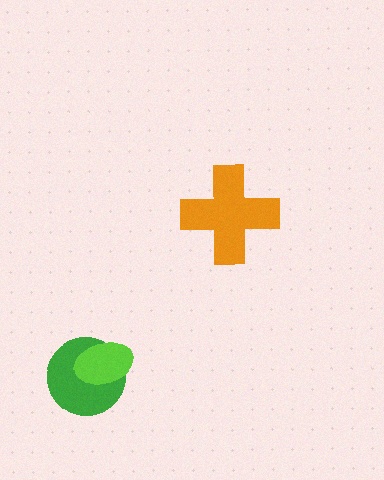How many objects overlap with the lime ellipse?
1 object overlaps with the lime ellipse.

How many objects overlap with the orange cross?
0 objects overlap with the orange cross.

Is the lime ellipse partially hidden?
No, no other shape covers it.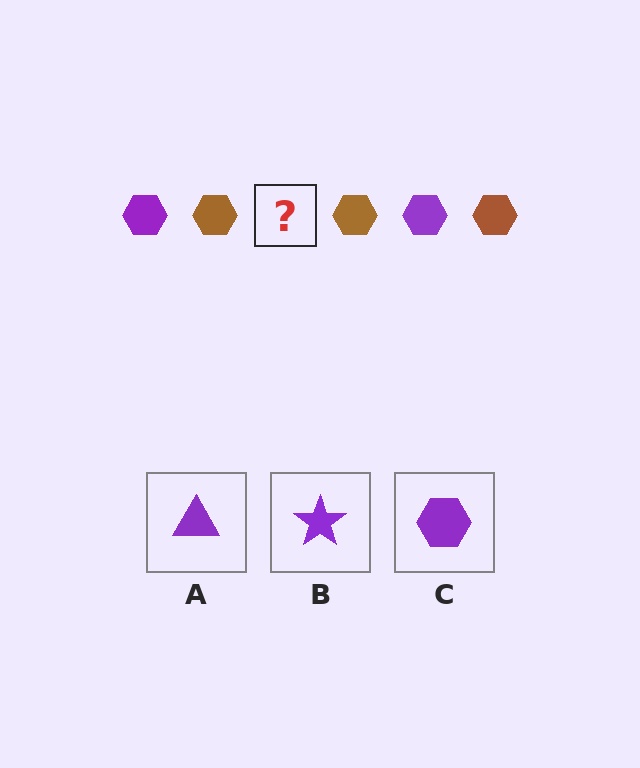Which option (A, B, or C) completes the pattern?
C.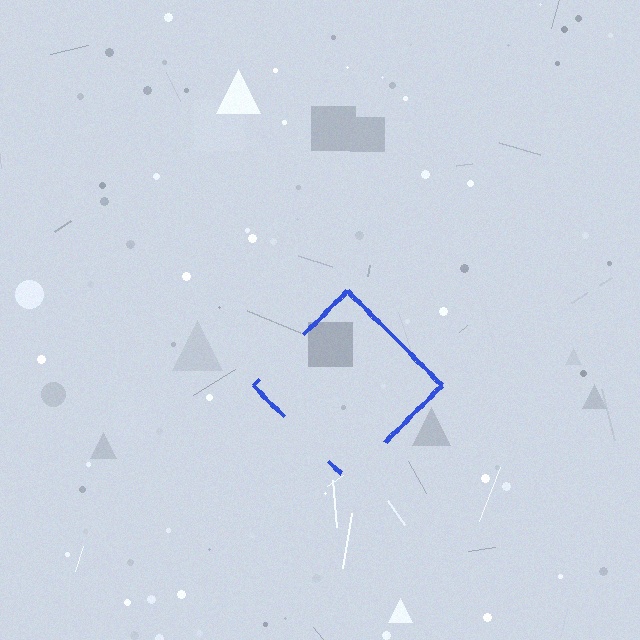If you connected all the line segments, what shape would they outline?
They would outline a diamond.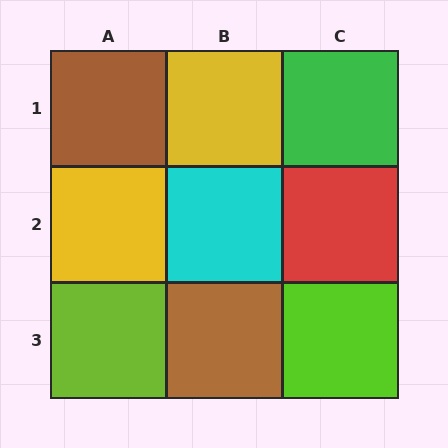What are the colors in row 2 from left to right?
Yellow, cyan, red.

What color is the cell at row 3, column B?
Brown.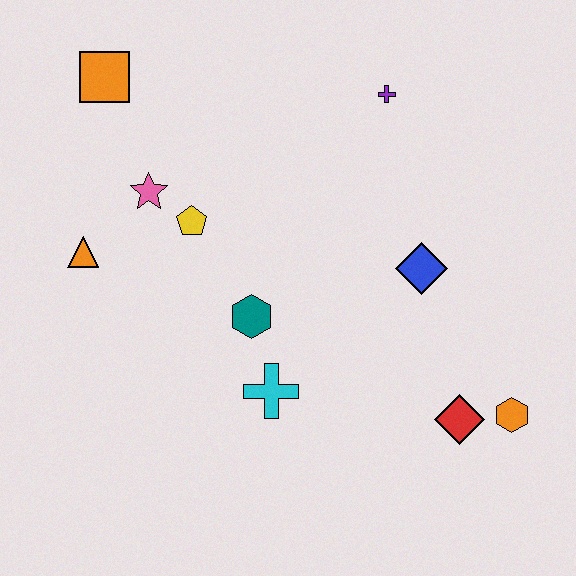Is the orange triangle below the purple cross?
Yes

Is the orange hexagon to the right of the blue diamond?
Yes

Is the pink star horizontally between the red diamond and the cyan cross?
No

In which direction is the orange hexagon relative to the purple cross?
The orange hexagon is below the purple cross.